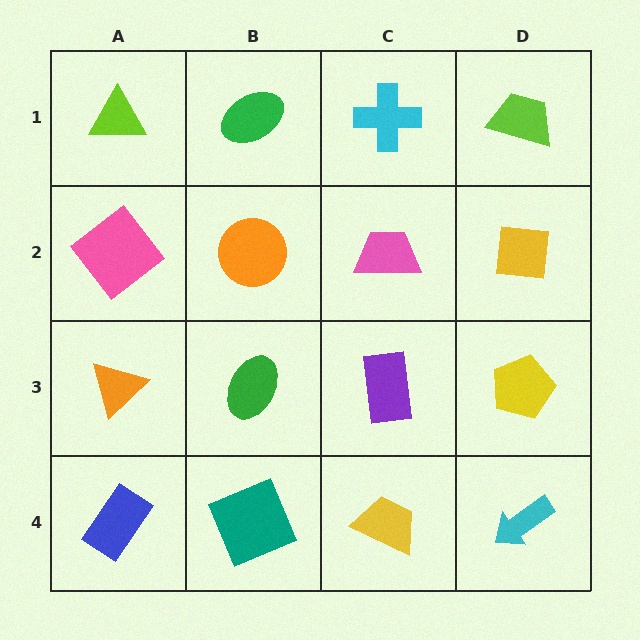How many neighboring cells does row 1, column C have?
3.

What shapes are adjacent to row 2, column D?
A lime trapezoid (row 1, column D), a yellow pentagon (row 3, column D), a pink trapezoid (row 2, column C).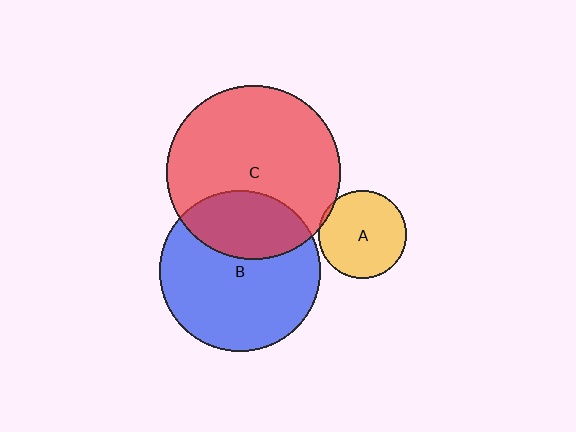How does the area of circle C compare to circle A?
Approximately 3.9 times.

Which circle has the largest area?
Circle C (red).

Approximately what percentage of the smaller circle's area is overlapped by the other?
Approximately 5%.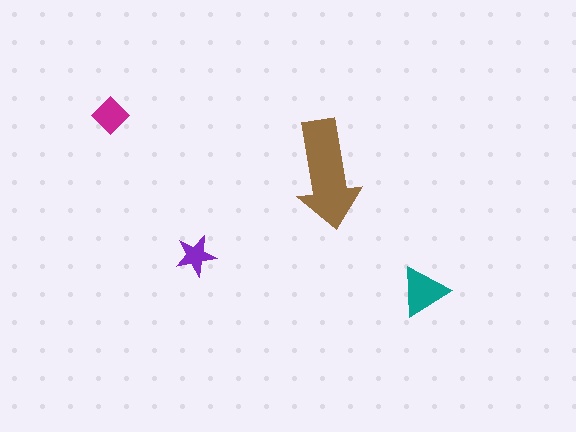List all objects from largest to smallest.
The brown arrow, the teal triangle, the magenta diamond, the purple star.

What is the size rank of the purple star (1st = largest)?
4th.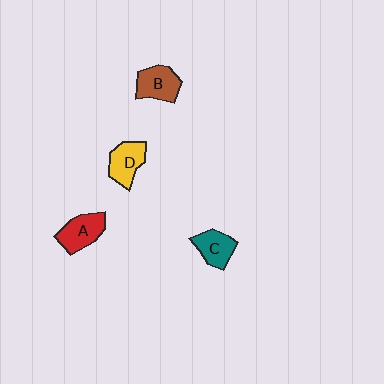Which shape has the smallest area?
Shape C (teal).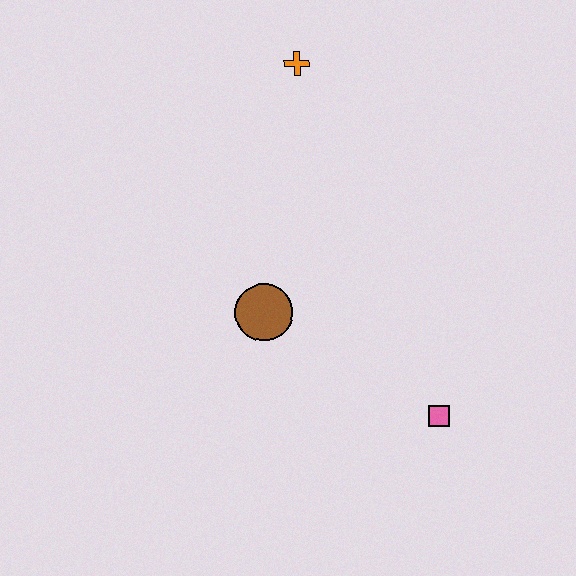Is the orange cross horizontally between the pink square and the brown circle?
Yes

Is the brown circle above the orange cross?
No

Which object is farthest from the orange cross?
The pink square is farthest from the orange cross.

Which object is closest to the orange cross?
The brown circle is closest to the orange cross.